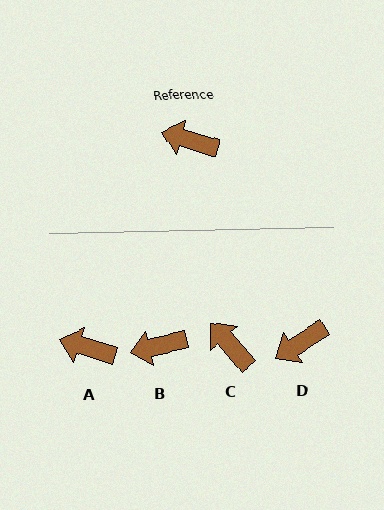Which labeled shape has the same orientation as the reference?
A.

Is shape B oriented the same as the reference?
No, it is off by about 31 degrees.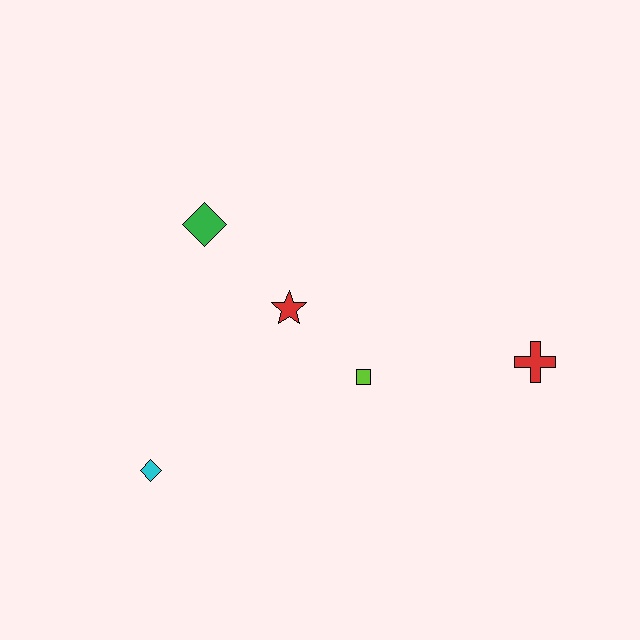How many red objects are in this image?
There are 2 red objects.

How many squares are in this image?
There is 1 square.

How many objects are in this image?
There are 5 objects.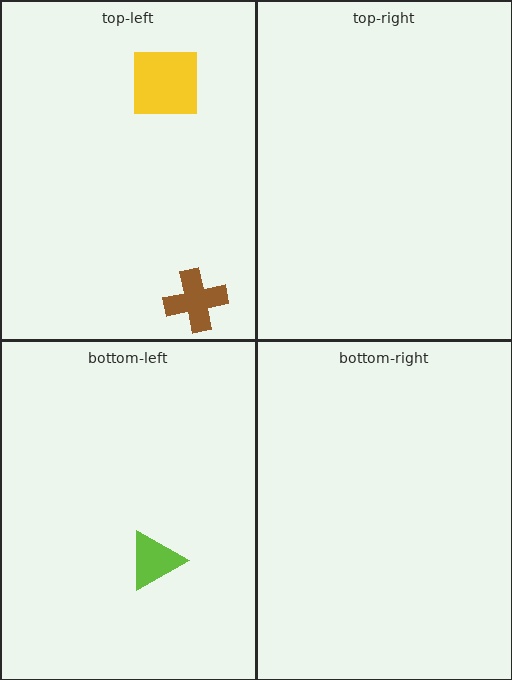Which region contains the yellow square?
The top-left region.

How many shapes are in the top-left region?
2.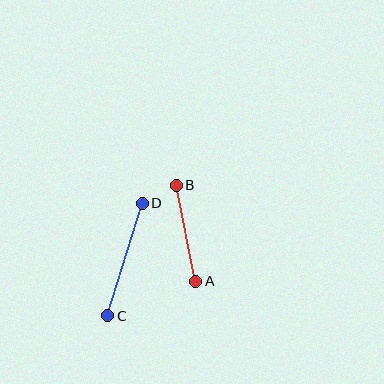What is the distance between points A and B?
The distance is approximately 98 pixels.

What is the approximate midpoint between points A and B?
The midpoint is at approximately (186, 233) pixels.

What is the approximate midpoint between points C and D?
The midpoint is at approximately (125, 259) pixels.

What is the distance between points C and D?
The distance is approximately 118 pixels.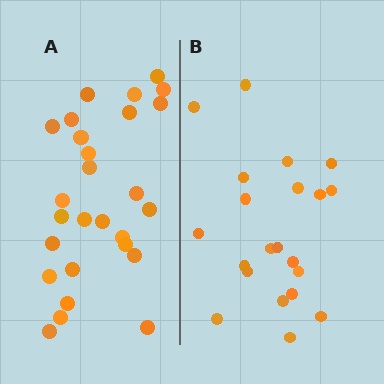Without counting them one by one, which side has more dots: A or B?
Region A (the left region) has more dots.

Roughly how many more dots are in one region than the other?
Region A has about 6 more dots than region B.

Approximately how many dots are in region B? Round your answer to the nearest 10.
About 20 dots. (The exact count is 21, which rounds to 20.)